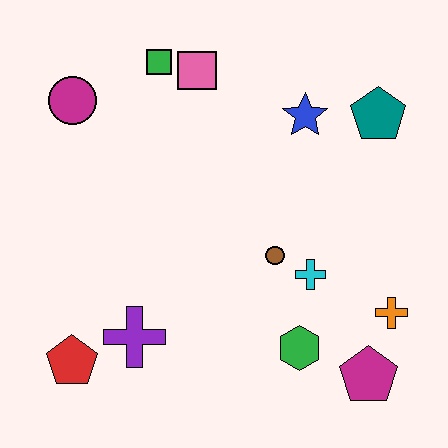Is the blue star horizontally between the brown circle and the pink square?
No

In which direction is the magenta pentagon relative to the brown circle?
The magenta pentagon is below the brown circle.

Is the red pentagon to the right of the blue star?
No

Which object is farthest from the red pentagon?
The teal pentagon is farthest from the red pentagon.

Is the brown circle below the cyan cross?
No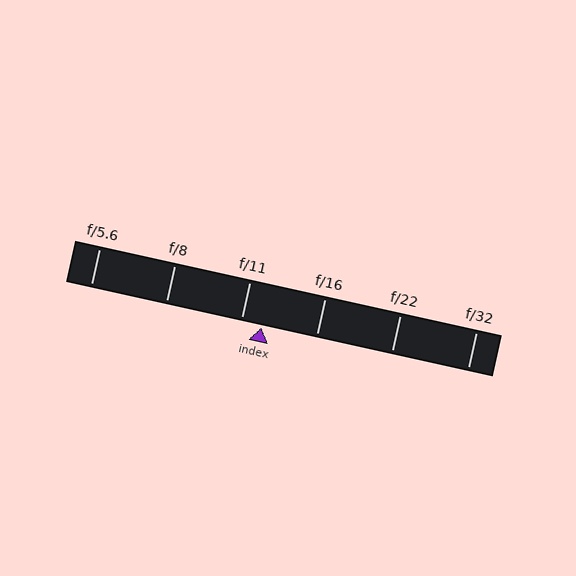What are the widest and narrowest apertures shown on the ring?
The widest aperture shown is f/5.6 and the narrowest is f/32.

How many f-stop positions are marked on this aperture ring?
There are 6 f-stop positions marked.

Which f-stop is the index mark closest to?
The index mark is closest to f/11.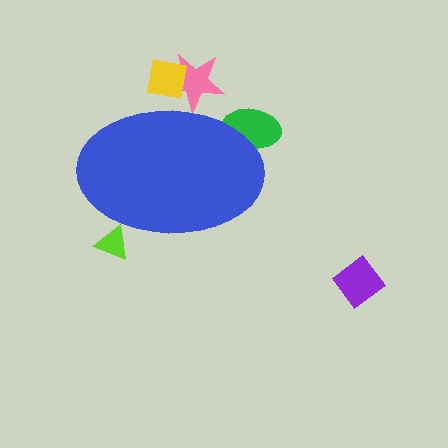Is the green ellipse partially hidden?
Yes, the green ellipse is partially hidden behind the blue ellipse.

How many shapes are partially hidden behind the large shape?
4 shapes are partially hidden.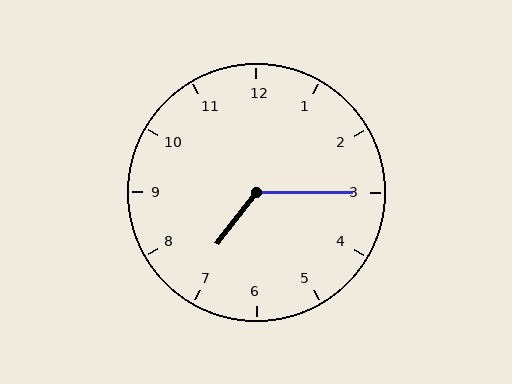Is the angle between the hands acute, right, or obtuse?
It is obtuse.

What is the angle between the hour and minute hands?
Approximately 128 degrees.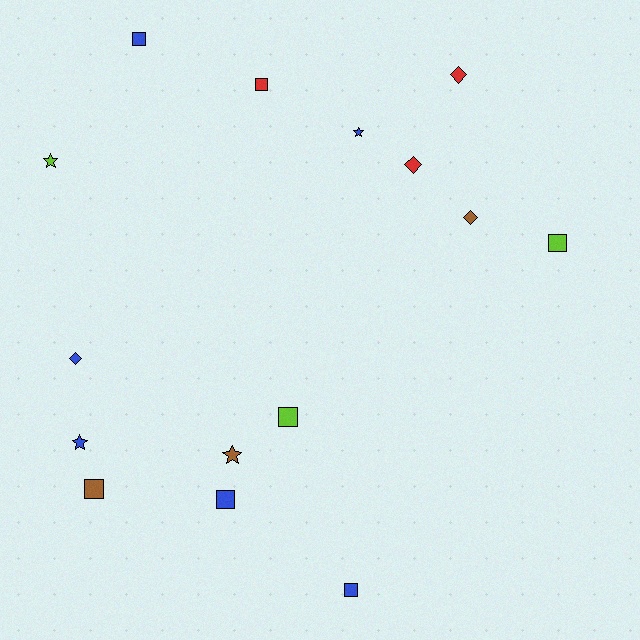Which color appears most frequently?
Blue, with 6 objects.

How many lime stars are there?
There is 1 lime star.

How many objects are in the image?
There are 15 objects.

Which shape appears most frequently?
Square, with 7 objects.